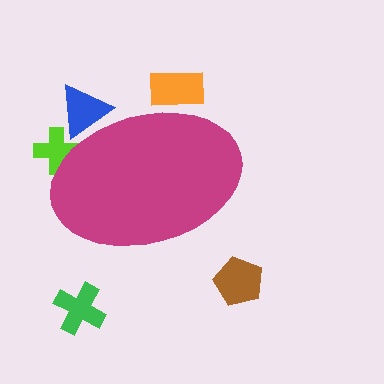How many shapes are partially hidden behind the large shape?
3 shapes are partially hidden.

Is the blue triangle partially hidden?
Yes, the blue triangle is partially hidden behind the magenta ellipse.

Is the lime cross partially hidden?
Yes, the lime cross is partially hidden behind the magenta ellipse.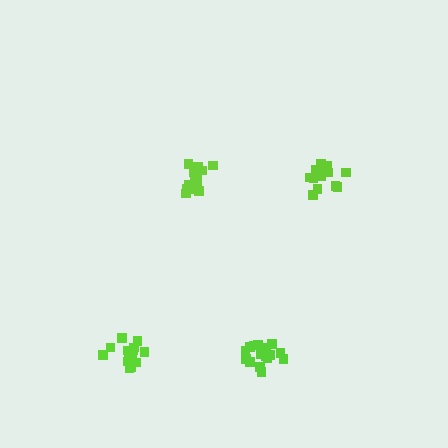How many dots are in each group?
Group 1: 14 dots, Group 2: 16 dots, Group 3: 18 dots, Group 4: 15 dots (63 total).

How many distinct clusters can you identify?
There are 4 distinct clusters.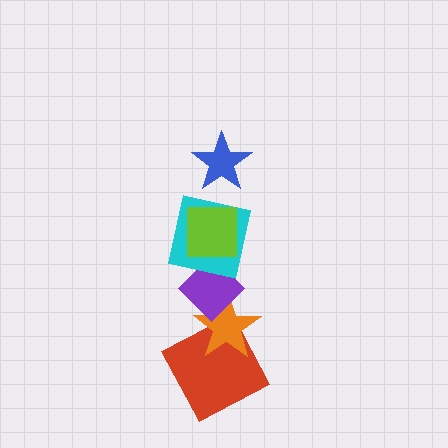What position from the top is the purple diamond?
The purple diamond is 4th from the top.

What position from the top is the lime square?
The lime square is 2nd from the top.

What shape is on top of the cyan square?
The lime square is on top of the cyan square.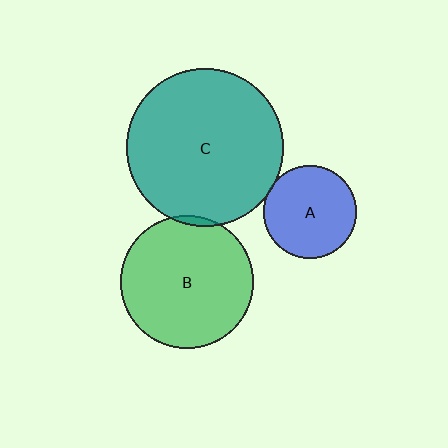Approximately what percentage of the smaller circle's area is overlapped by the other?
Approximately 5%.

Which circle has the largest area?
Circle C (teal).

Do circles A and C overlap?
Yes.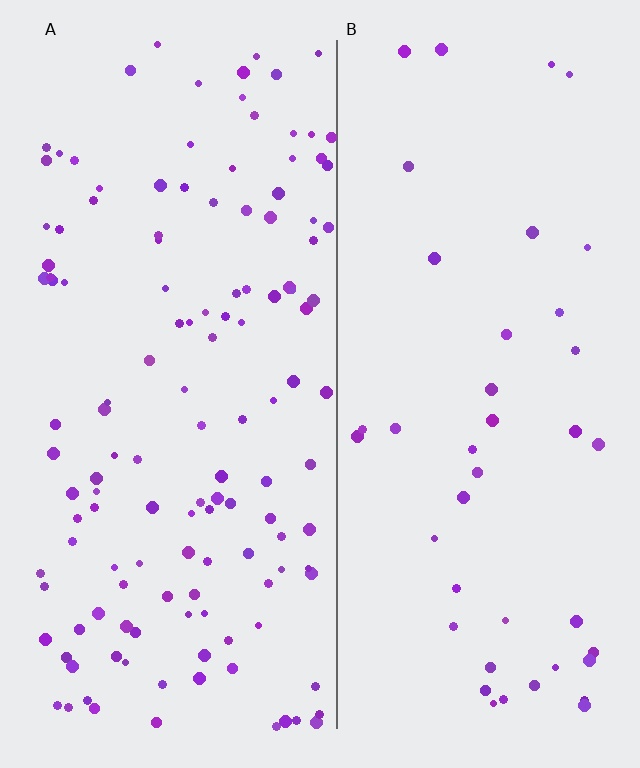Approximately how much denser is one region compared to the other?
Approximately 3.2× — region A over region B.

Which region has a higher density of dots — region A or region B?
A (the left).